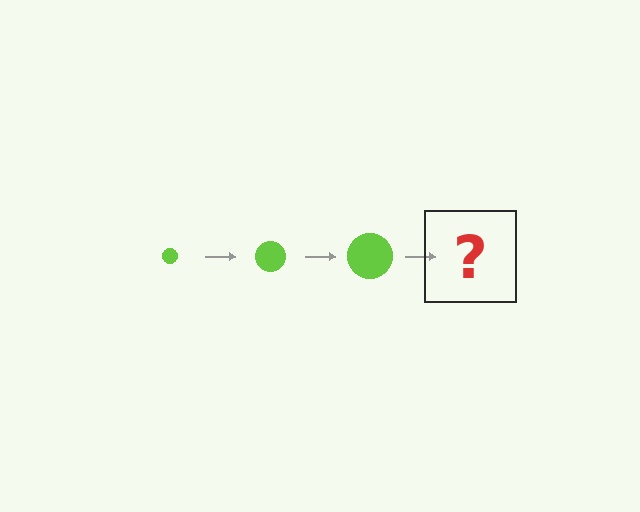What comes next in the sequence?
The next element should be a lime circle, larger than the previous one.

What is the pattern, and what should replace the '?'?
The pattern is that the circle gets progressively larger each step. The '?' should be a lime circle, larger than the previous one.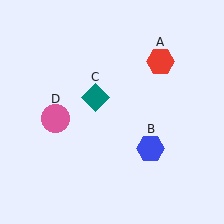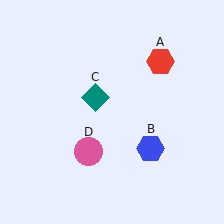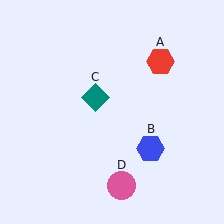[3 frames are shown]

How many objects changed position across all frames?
1 object changed position: pink circle (object D).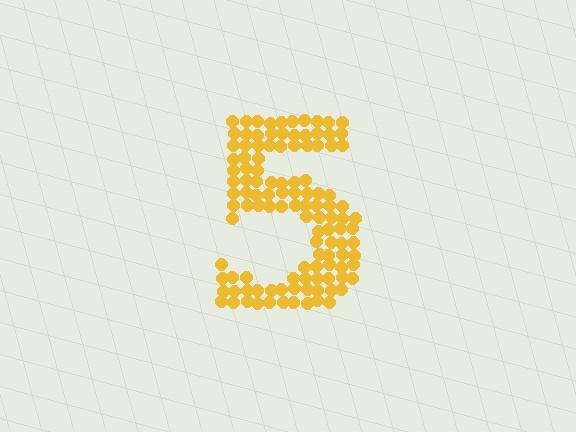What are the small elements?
The small elements are circles.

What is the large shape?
The large shape is the digit 5.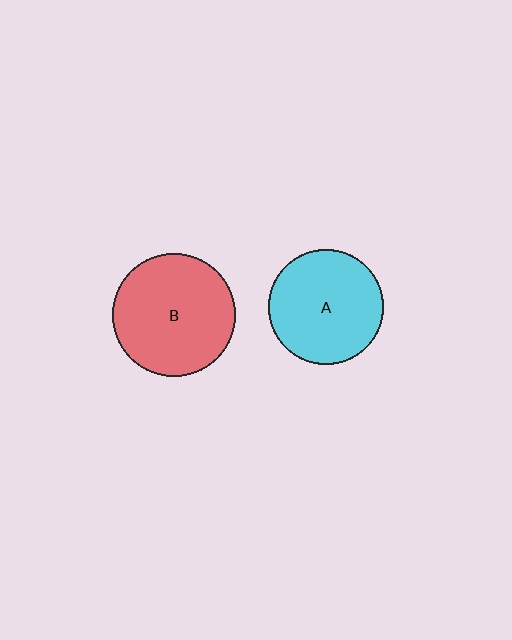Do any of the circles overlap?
No, none of the circles overlap.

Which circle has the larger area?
Circle B (red).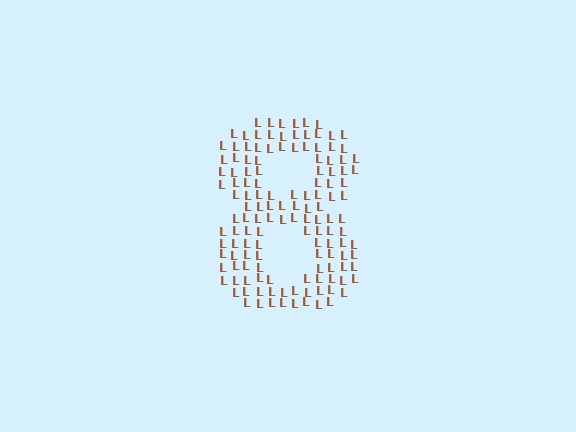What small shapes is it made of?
It is made of small letter L's.